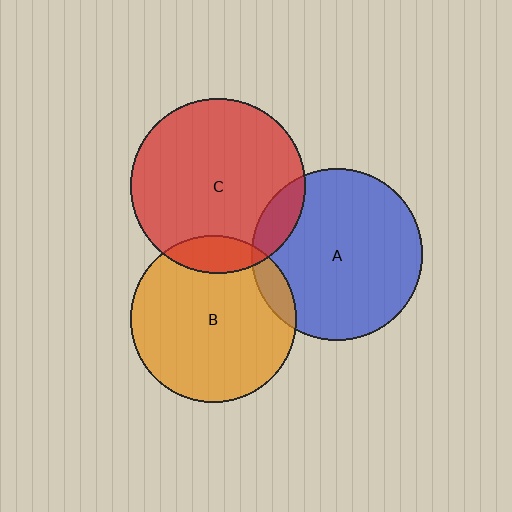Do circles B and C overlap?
Yes.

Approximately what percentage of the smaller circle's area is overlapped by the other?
Approximately 15%.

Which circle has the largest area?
Circle C (red).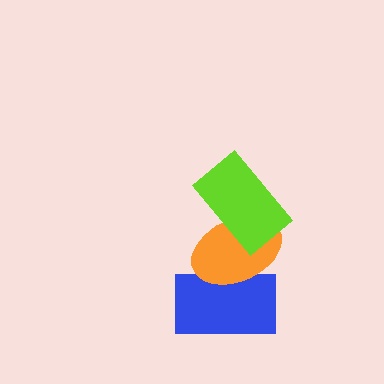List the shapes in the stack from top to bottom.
From top to bottom: the lime rectangle, the orange ellipse, the blue rectangle.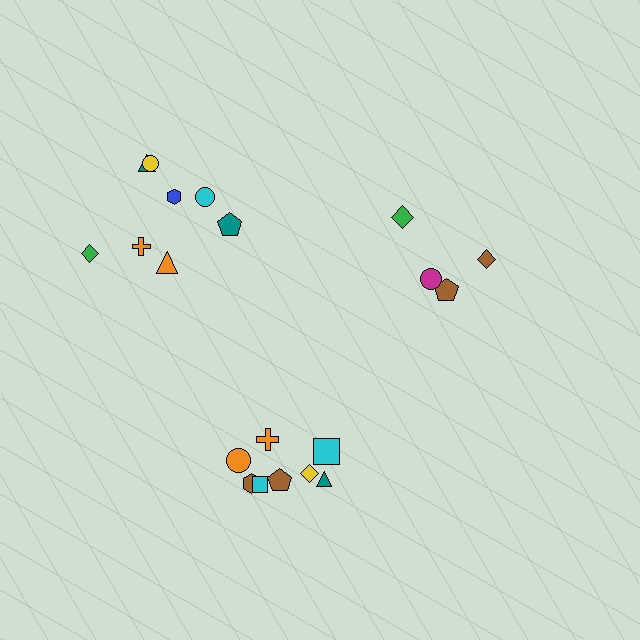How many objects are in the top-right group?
There are 4 objects.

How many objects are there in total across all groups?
There are 20 objects.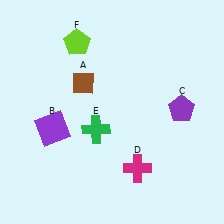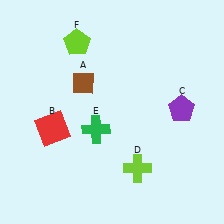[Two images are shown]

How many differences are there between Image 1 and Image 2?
There are 2 differences between the two images.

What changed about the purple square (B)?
In Image 1, B is purple. In Image 2, it changed to red.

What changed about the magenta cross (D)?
In Image 1, D is magenta. In Image 2, it changed to lime.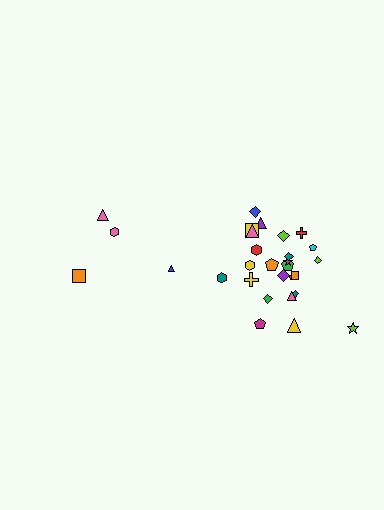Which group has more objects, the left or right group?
The right group.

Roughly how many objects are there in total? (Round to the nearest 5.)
Roughly 30 objects in total.